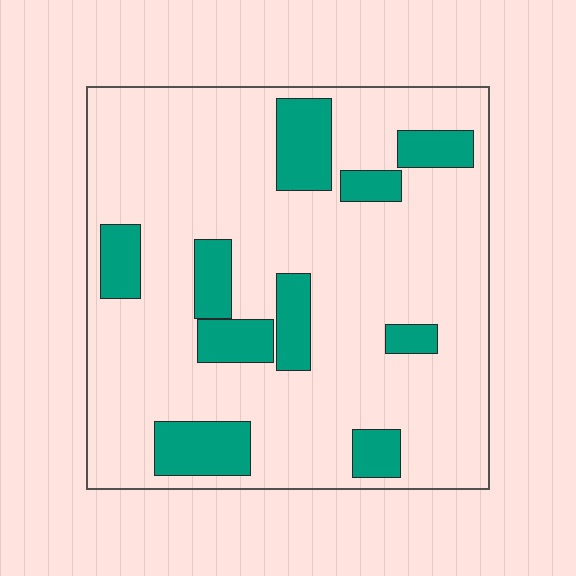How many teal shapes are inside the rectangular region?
10.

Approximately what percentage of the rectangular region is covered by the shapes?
Approximately 20%.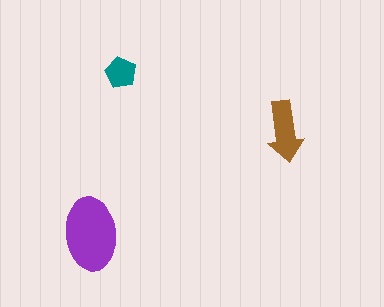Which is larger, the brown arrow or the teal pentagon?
The brown arrow.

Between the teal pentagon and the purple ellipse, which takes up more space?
The purple ellipse.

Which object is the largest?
The purple ellipse.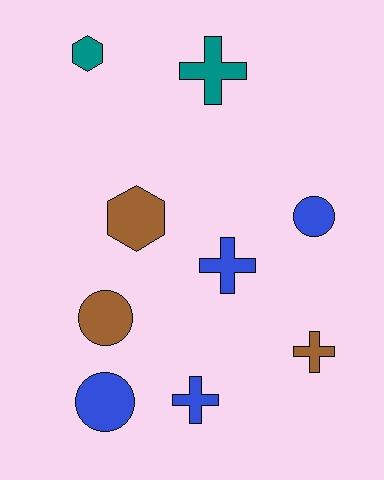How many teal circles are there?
There are no teal circles.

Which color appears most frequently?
Blue, with 4 objects.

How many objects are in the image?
There are 9 objects.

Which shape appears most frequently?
Cross, with 4 objects.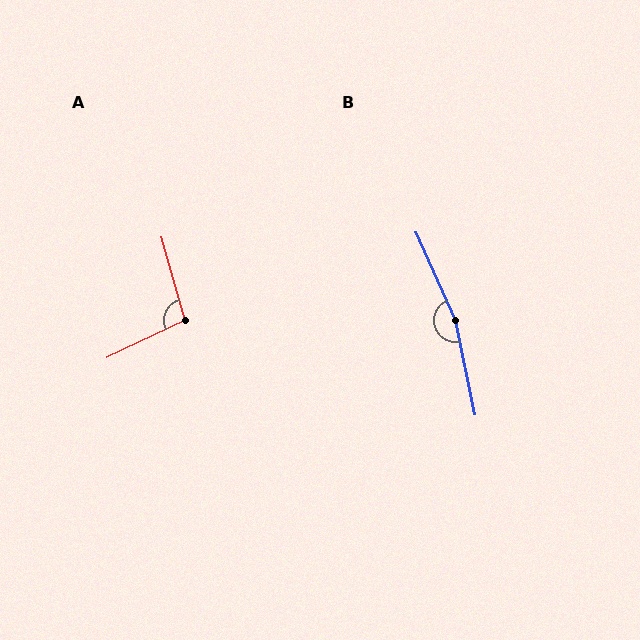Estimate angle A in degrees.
Approximately 100 degrees.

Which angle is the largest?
B, at approximately 167 degrees.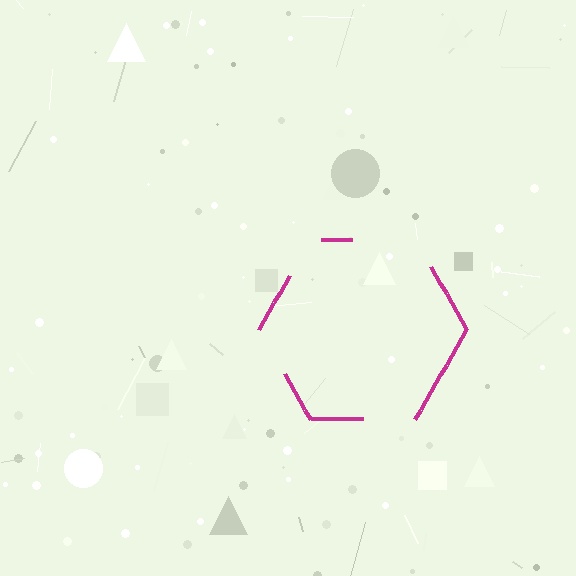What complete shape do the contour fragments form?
The contour fragments form a hexagon.